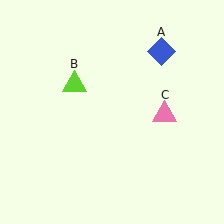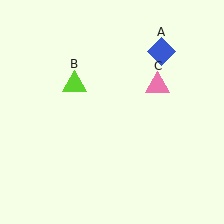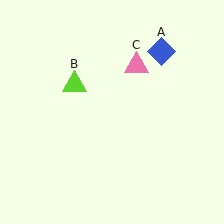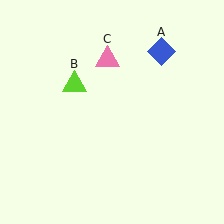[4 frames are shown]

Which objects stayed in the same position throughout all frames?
Blue diamond (object A) and lime triangle (object B) remained stationary.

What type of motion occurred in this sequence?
The pink triangle (object C) rotated counterclockwise around the center of the scene.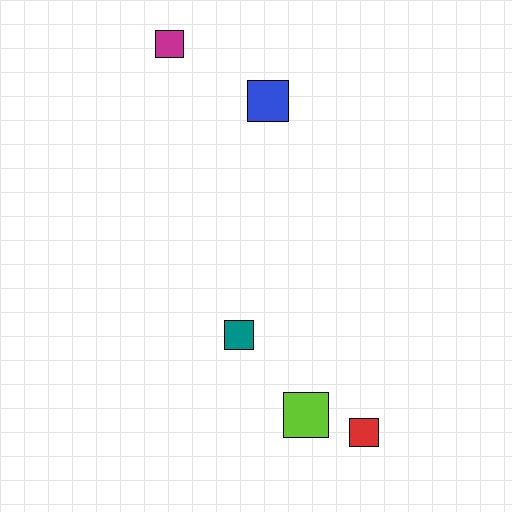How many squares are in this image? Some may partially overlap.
There are 5 squares.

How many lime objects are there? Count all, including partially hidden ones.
There is 1 lime object.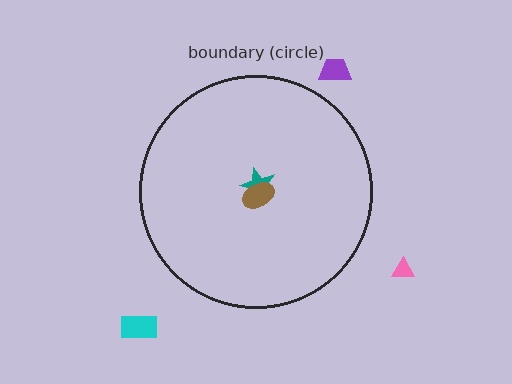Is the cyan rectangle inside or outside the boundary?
Outside.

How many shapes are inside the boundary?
2 inside, 3 outside.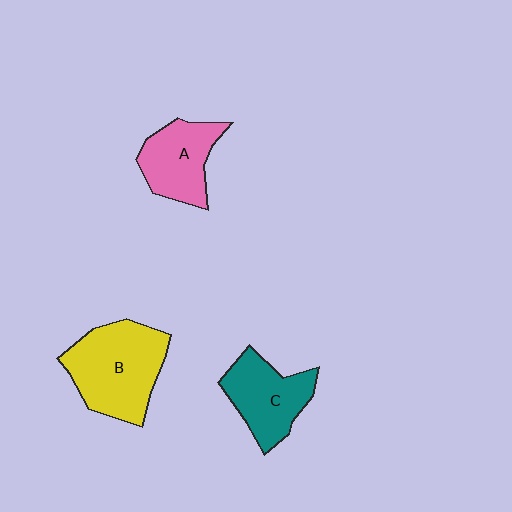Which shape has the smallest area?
Shape A (pink).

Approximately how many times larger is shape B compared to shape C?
Approximately 1.4 times.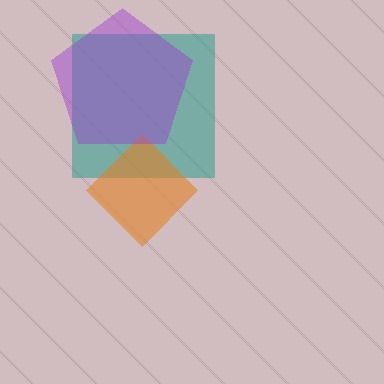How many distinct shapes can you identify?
There are 3 distinct shapes: a teal square, an orange diamond, a purple pentagon.